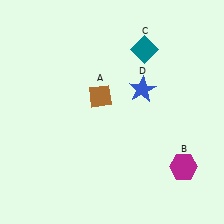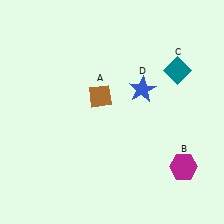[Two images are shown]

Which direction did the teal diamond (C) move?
The teal diamond (C) moved right.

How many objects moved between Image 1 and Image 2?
1 object moved between the two images.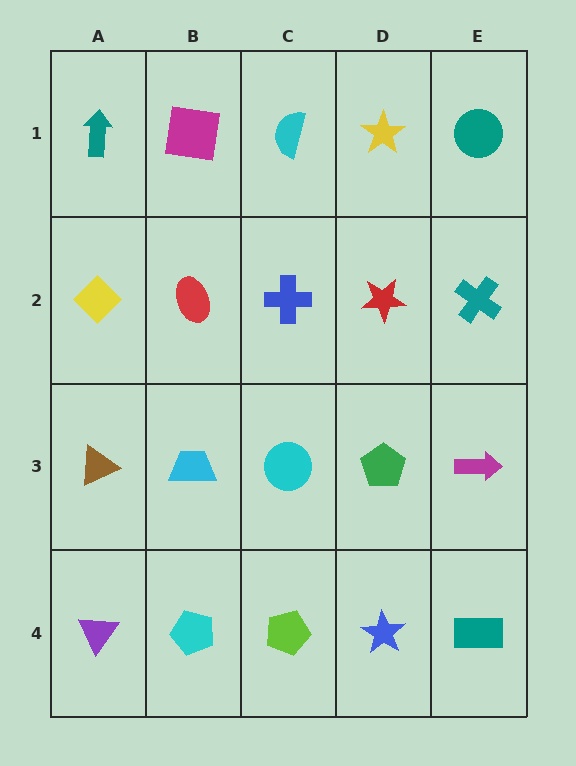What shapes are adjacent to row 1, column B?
A red ellipse (row 2, column B), a teal arrow (row 1, column A), a cyan semicircle (row 1, column C).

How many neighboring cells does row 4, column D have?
3.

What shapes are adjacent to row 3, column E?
A teal cross (row 2, column E), a teal rectangle (row 4, column E), a green pentagon (row 3, column D).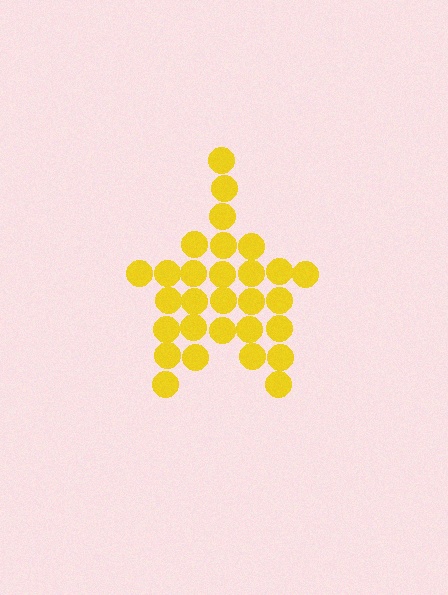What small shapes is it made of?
It is made of small circles.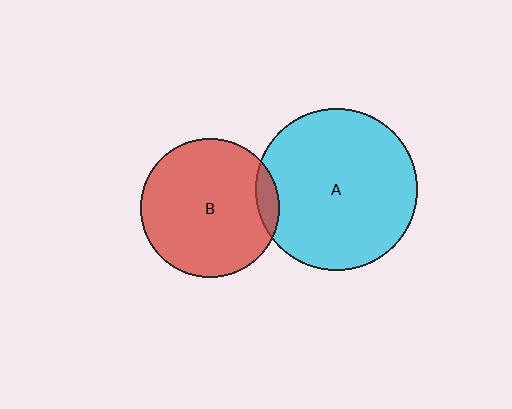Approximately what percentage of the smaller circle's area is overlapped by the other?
Approximately 10%.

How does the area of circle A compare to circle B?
Approximately 1.4 times.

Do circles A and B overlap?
Yes.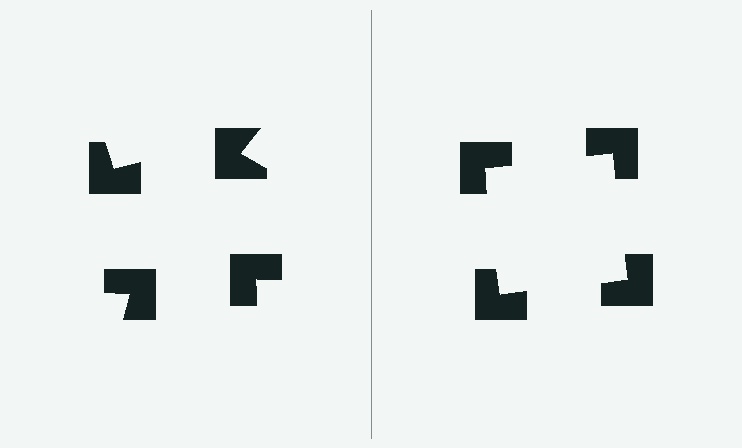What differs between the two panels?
The notched squares are positioned identically on both sides; only the wedge orientations differ. On the right they align to a square; on the left they are misaligned.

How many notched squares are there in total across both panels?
8 — 4 on each side.